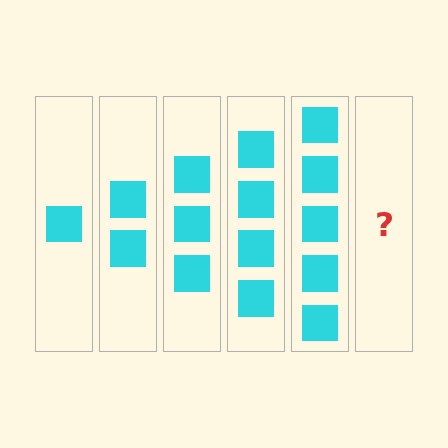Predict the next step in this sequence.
The next step is 6 squares.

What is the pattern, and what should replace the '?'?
The pattern is that each step adds one more square. The '?' should be 6 squares.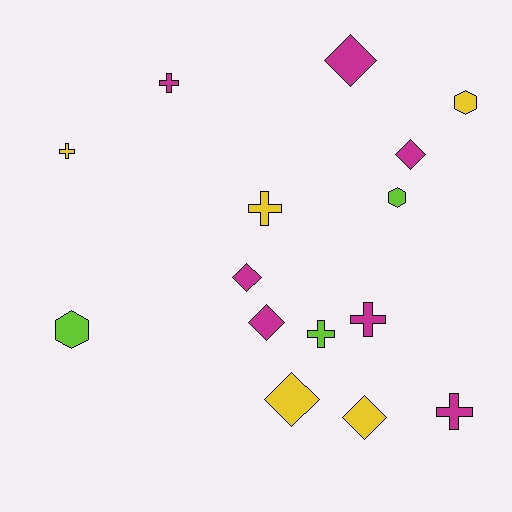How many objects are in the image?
There are 15 objects.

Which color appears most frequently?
Magenta, with 7 objects.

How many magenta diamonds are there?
There are 4 magenta diamonds.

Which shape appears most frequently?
Cross, with 6 objects.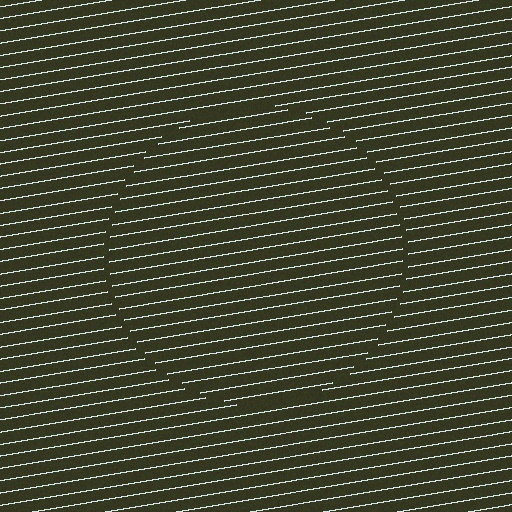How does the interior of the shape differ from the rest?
The interior of the shape contains the same grating, shifted by half a period — the contour is defined by the phase discontinuity where line-ends from the inner and outer gratings abut.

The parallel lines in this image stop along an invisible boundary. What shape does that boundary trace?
An illusory circle. The interior of the shape contains the same grating, shifted by half a period — the contour is defined by the phase discontinuity where line-ends from the inner and outer gratings abut.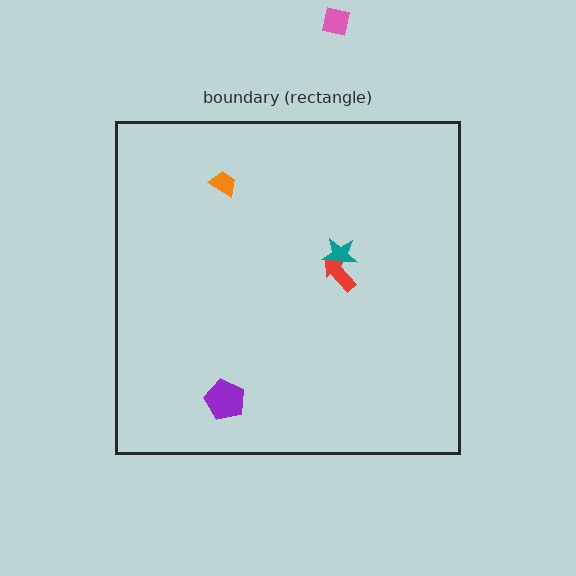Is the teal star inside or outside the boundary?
Inside.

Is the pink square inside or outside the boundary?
Outside.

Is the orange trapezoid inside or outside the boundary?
Inside.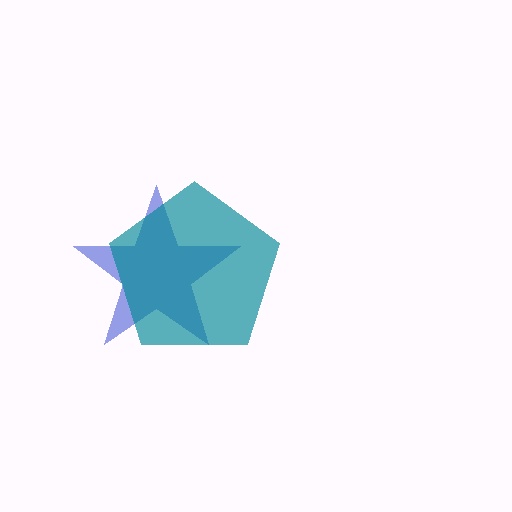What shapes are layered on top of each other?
The layered shapes are: a blue star, a teal pentagon.